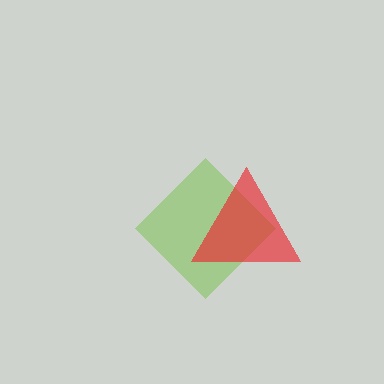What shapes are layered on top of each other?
The layered shapes are: a lime diamond, a red triangle.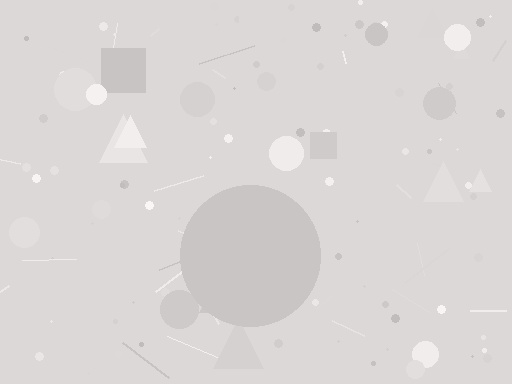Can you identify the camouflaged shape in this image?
The camouflaged shape is a circle.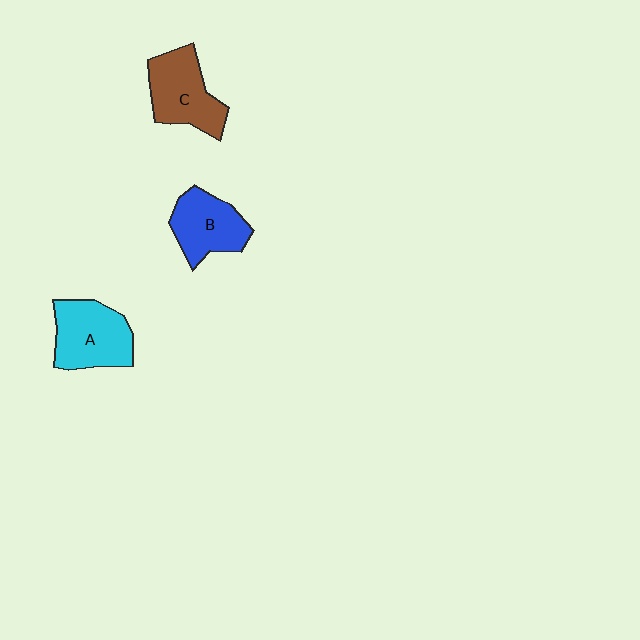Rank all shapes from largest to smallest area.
From largest to smallest: A (cyan), C (brown), B (blue).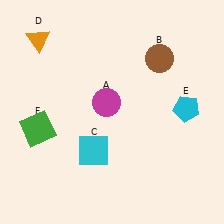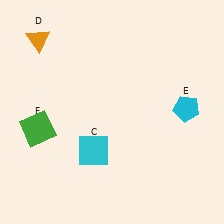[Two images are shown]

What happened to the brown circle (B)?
The brown circle (B) was removed in Image 2. It was in the top-right area of Image 1.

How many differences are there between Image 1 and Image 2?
There are 2 differences between the two images.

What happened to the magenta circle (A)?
The magenta circle (A) was removed in Image 2. It was in the top-left area of Image 1.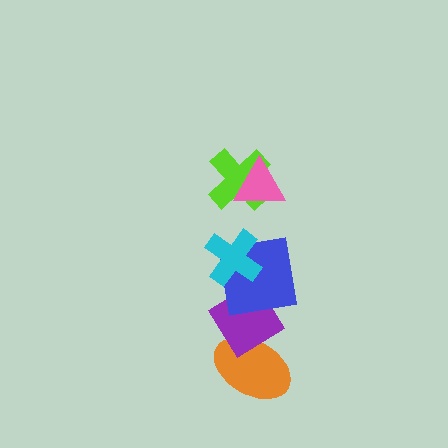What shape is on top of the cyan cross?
The lime cross is on top of the cyan cross.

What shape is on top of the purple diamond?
The blue square is on top of the purple diamond.